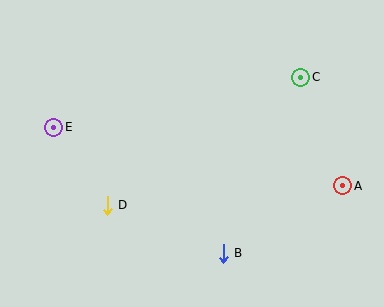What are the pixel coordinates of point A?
Point A is at (343, 186).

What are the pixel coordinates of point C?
Point C is at (301, 77).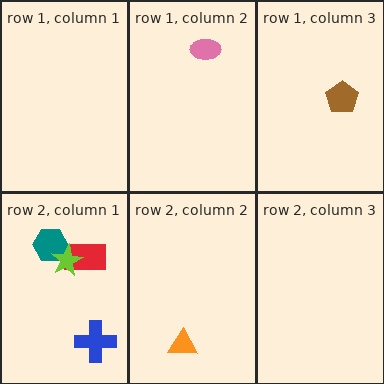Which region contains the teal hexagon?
The row 2, column 1 region.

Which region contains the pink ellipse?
The row 1, column 2 region.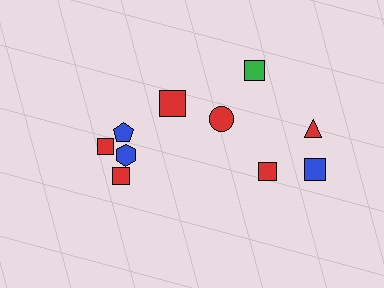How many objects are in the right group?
There are 4 objects.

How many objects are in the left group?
There are 6 objects.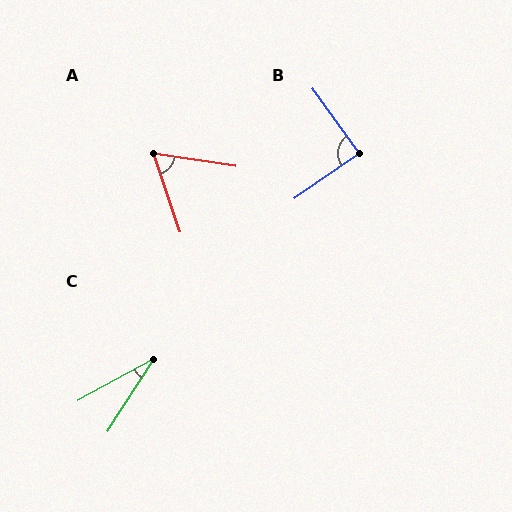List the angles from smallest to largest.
C (28°), A (63°), B (89°).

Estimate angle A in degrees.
Approximately 63 degrees.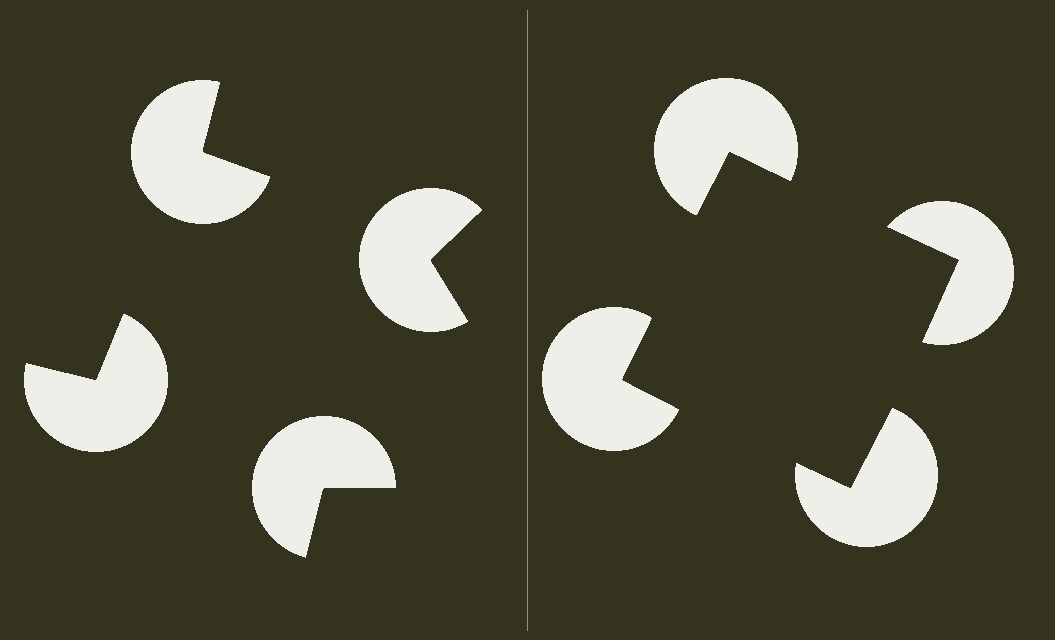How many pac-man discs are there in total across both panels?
8 — 4 on each side.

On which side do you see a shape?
An illusory square appears on the right side. On the left side the wedge cuts are rotated, so no coherent shape forms.